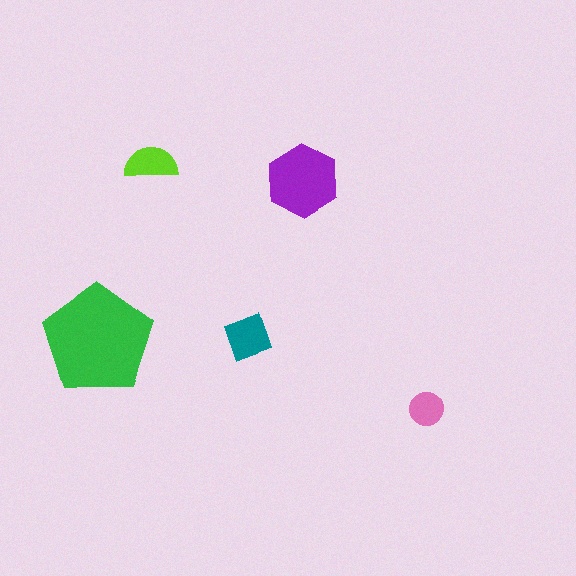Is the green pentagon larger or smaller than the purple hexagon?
Larger.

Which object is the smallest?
The pink circle.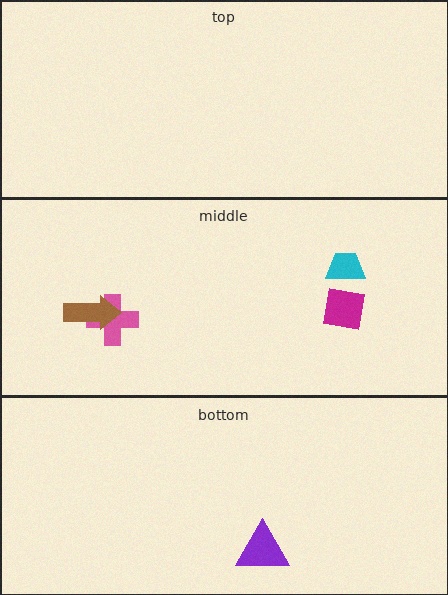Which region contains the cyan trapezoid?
The middle region.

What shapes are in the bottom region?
The purple triangle.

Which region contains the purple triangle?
The bottom region.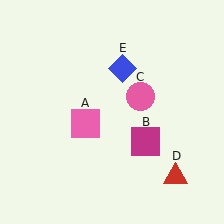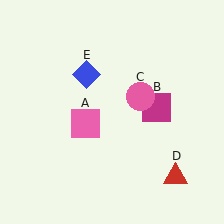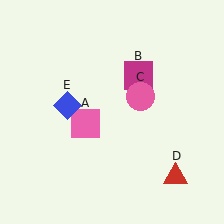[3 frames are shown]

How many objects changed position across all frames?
2 objects changed position: magenta square (object B), blue diamond (object E).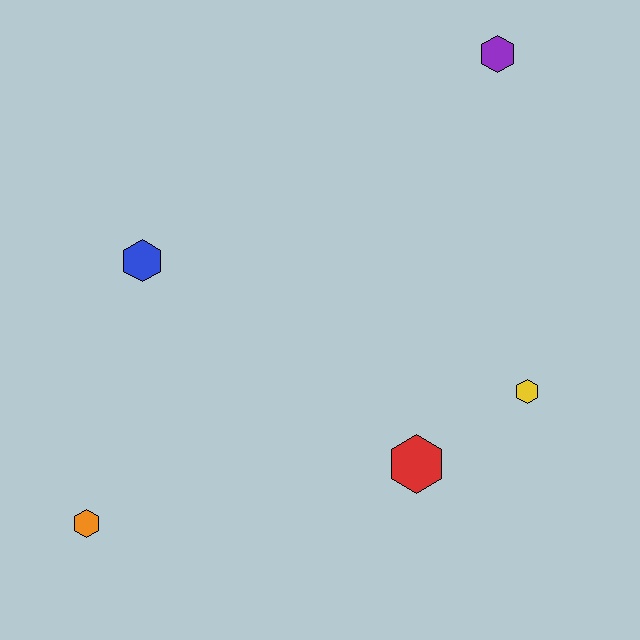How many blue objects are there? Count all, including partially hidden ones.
There is 1 blue object.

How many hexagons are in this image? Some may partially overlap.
There are 5 hexagons.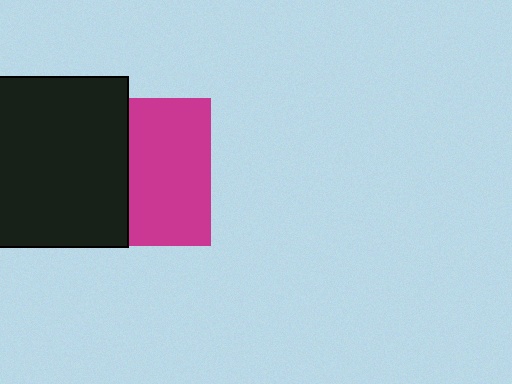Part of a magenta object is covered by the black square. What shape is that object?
It is a square.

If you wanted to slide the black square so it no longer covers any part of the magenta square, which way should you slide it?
Slide it left — that is the most direct way to separate the two shapes.